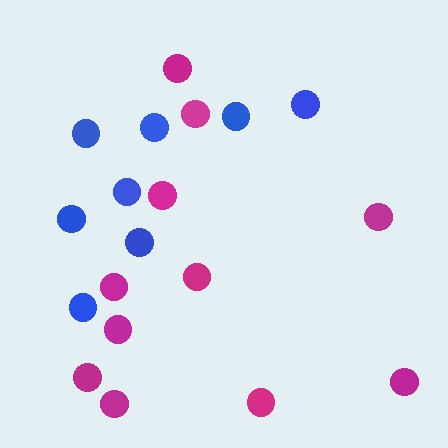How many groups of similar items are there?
There are 2 groups: one group of blue circles (8) and one group of magenta circles (11).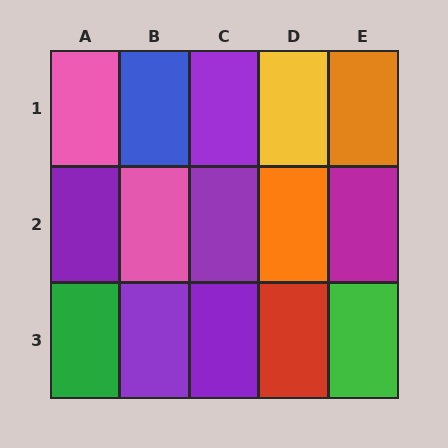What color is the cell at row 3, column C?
Purple.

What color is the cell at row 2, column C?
Purple.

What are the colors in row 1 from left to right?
Pink, blue, purple, yellow, orange.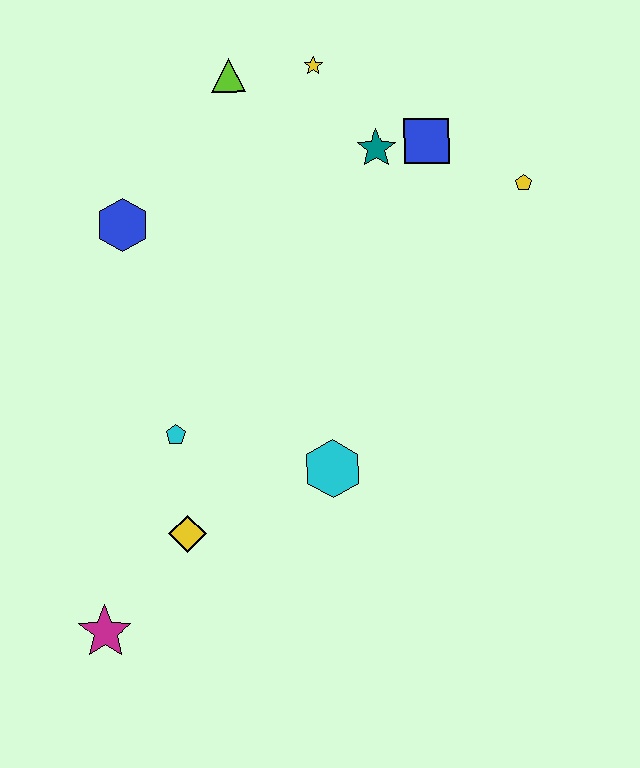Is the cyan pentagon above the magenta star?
Yes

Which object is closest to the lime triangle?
The yellow star is closest to the lime triangle.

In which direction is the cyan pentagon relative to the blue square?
The cyan pentagon is below the blue square.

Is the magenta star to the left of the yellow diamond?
Yes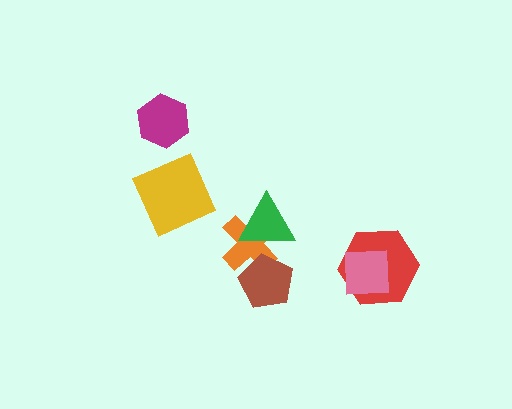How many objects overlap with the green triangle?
1 object overlaps with the green triangle.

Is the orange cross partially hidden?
Yes, it is partially covered by another shape.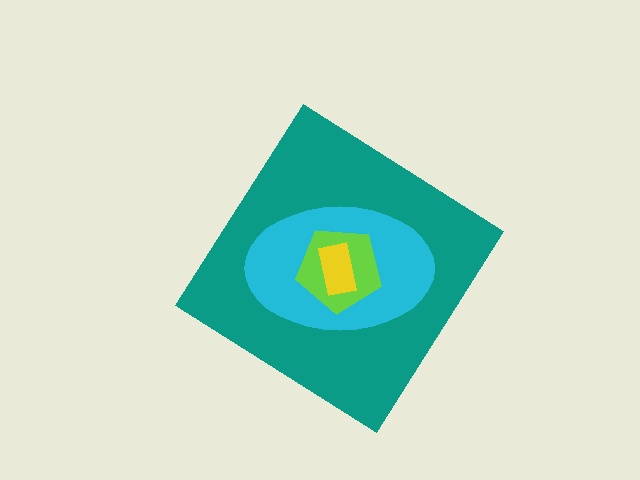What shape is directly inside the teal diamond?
The cyan ellipse.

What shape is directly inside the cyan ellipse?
The lime pentagon.